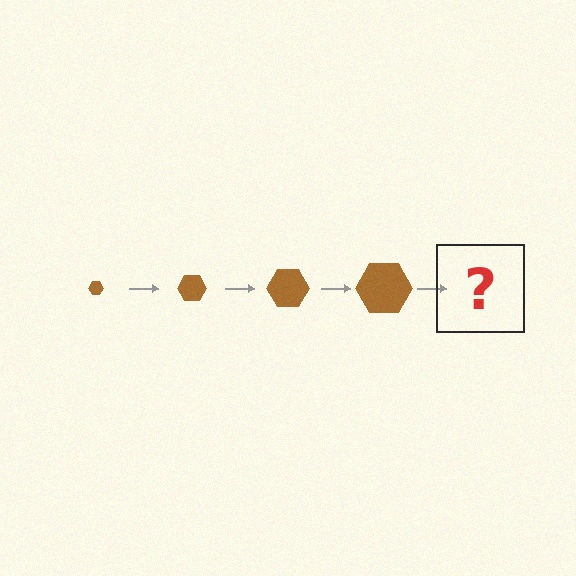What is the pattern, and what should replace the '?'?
The pattern is that the hexagon gets progressively larger each step. The '?' should be a brown hexagon, larger than the previous one.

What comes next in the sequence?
The next element should be a brown hexagon, larger than the previous one.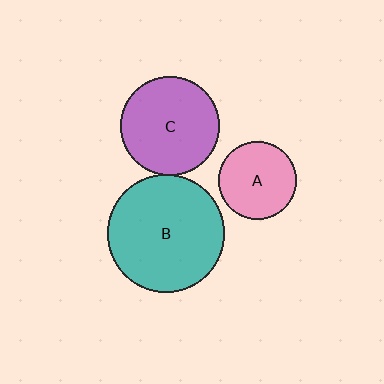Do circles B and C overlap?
Yes.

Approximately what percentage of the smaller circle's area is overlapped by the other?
Approximately 5%.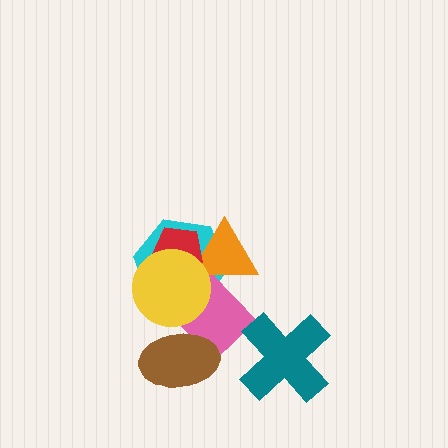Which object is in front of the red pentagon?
The yellow circle is in front of the red pentagon.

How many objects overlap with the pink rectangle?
5 objects overlap with the pink rectangle.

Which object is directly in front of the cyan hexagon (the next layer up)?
The pink rectangle is directly in front of the cyan hexagon.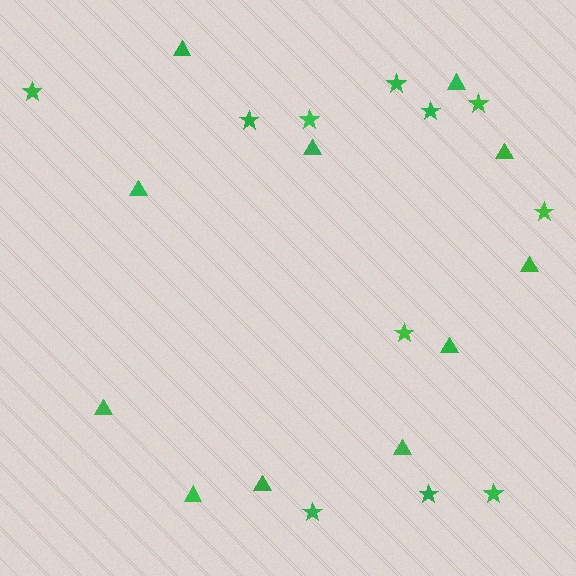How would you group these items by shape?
There are 2 groups: one group of stars (11) and one group of triangles (11).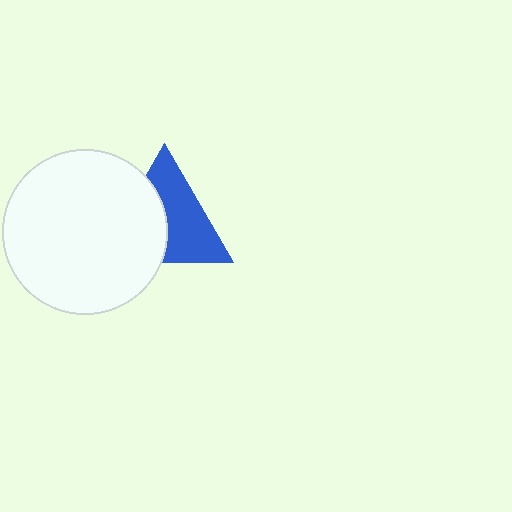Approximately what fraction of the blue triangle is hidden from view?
Roughly 44% of the blue triangle is hidden behind the white circle.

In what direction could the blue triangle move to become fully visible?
The blue triangle could move right. That would shift it out from behind the white circle entirely.